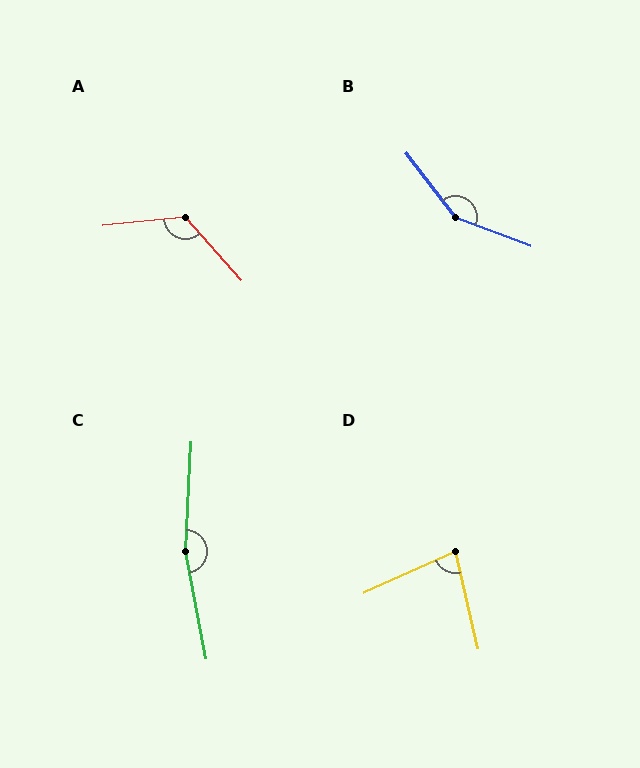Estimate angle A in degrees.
Approximately 126 degrees.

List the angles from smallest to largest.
D (78°), A (126°), B (149°), C (167°).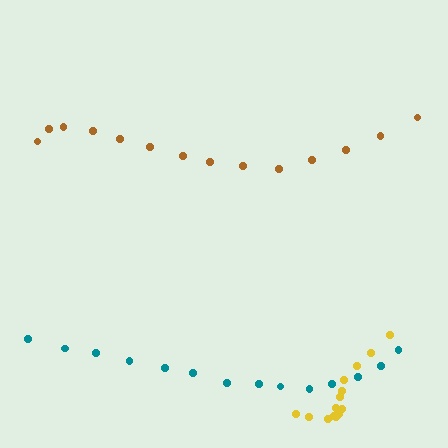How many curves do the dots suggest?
There are 3 distinct paths.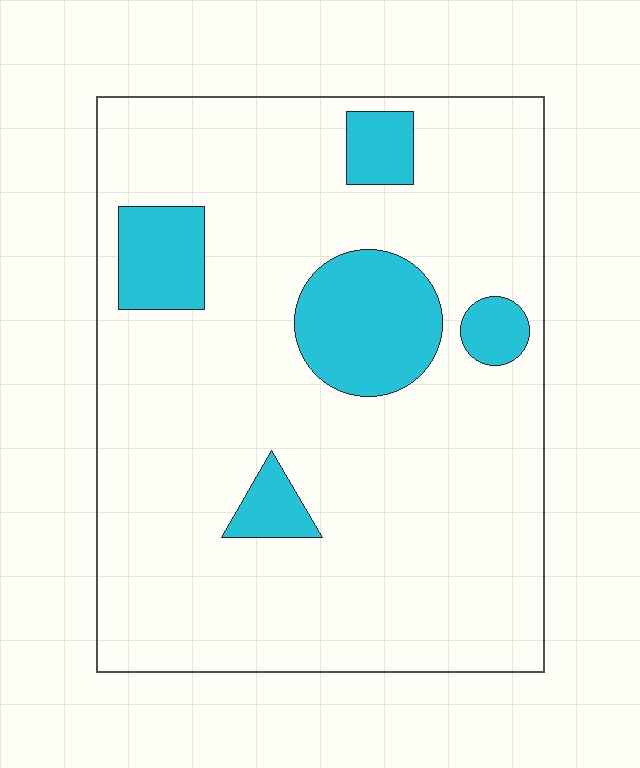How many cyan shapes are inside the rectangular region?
5.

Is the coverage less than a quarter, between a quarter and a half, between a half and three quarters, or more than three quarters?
Less than a quarter.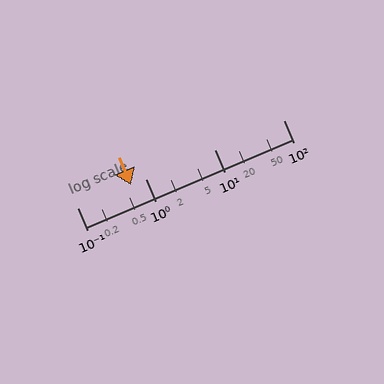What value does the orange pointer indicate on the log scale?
The pointer indicates approximately 0.6.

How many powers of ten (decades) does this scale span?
The scale spans 3 decades, from 0.1 to 100.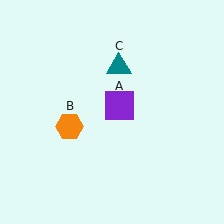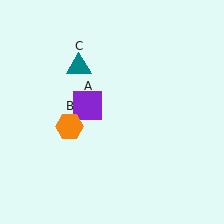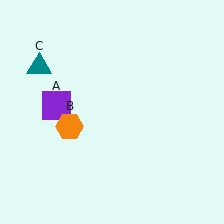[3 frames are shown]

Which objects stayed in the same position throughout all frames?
Orange hexagon (object B) remained stationary.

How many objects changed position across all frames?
2 objects changed position: purple square (object A), teal triangle (object C).